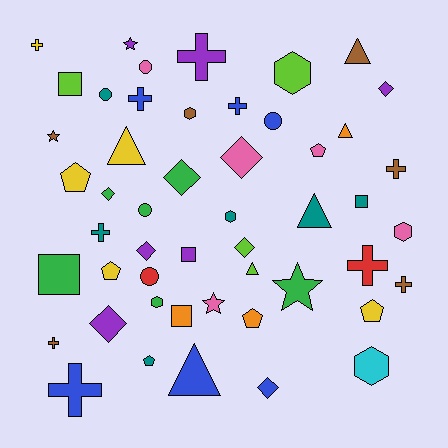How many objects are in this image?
There are 50 objects.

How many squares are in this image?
There are 5 squares.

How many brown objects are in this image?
There are 6 brown objects.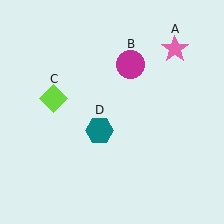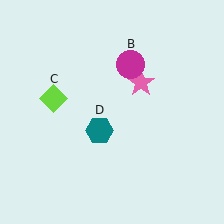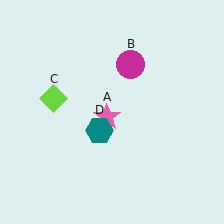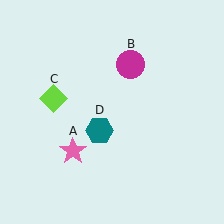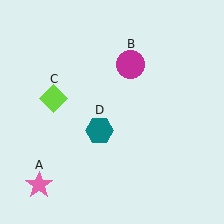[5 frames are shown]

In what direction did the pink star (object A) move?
The pink star (object A) moved down and to the left.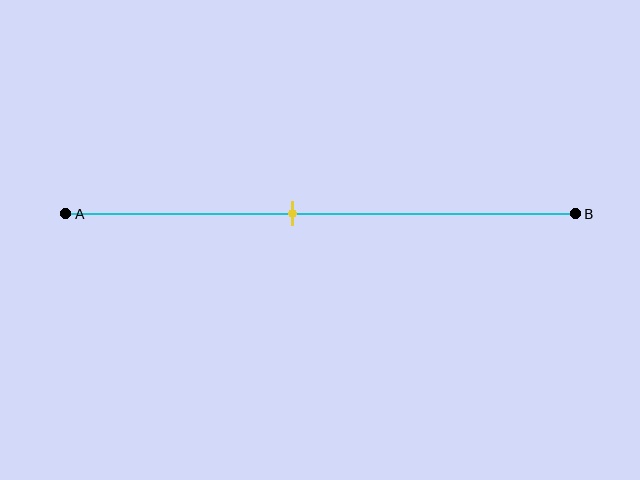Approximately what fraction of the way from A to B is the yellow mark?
The yellow mark is approximately 45% of the way from A to B.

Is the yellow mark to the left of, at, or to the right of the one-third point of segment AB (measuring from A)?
The yellow mark is to the right of the one-third point of segment AB.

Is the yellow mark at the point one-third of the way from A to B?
No, the mark is at about 45% from A, not at the 33% one-third point.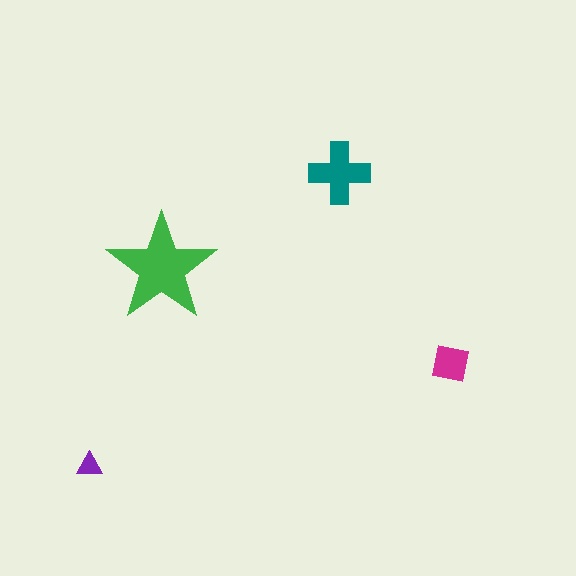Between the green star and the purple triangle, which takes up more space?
The green star.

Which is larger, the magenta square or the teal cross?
The teal cross.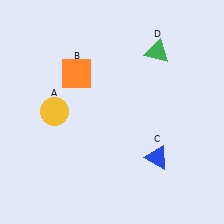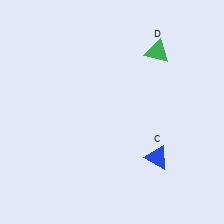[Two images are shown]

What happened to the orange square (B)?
The orange square (B) was removed in Image 2. It was in the top-left area of Image 1.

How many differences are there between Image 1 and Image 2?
There are 2 differences between the two images.